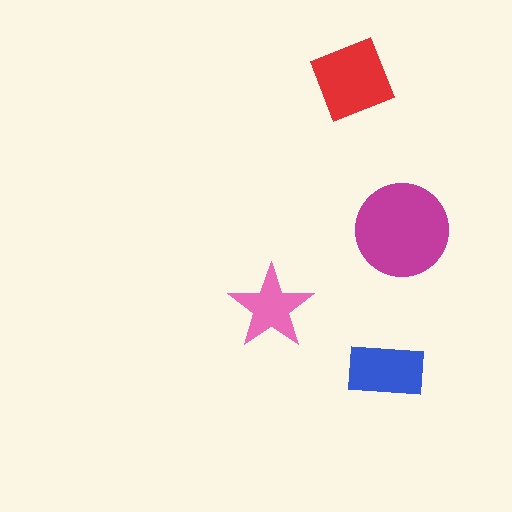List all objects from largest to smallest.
The magenta circle, the red diamond, the blue rectangle, the pink star.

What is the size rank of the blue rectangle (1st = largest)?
3rd.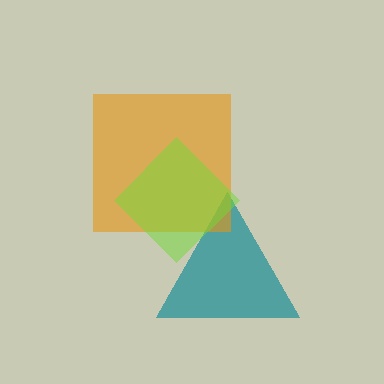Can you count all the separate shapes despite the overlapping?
Yes, there are 3 separate shapes.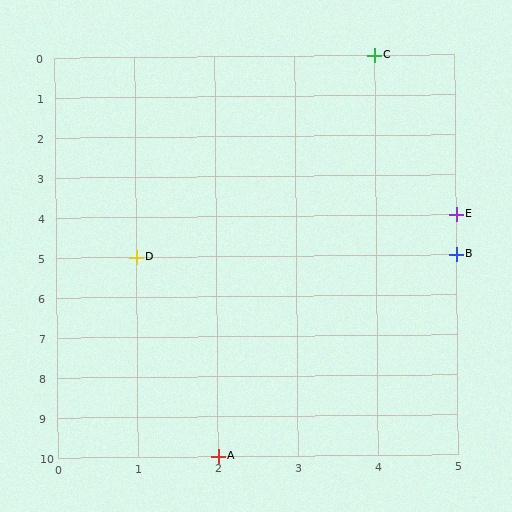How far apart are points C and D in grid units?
Points C and D are 3 columns and 5 rows apart (about 5.8 grid units diagonally).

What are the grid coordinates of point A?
Point A is at grid coordinates (2, 10).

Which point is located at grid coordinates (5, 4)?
Point E is at (5, 4).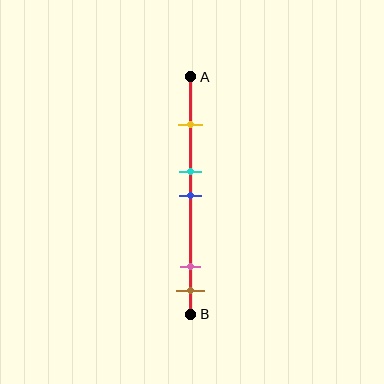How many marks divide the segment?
There are 5 marks dividing the segment.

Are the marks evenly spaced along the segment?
No, the marks are not evenly spaced.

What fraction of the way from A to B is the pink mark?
The pink mark is approximately 80% (0.8) of the way from A to B.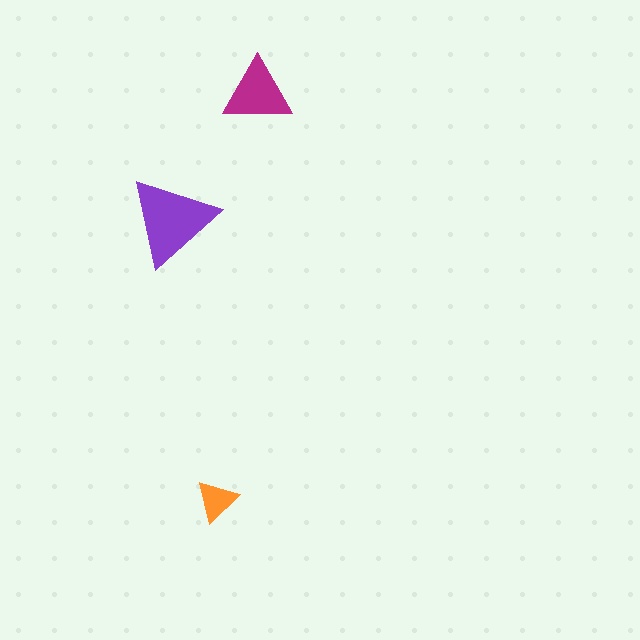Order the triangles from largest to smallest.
the purple one, the magenta one, the orange one.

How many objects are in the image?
There are 3 objects in the image.